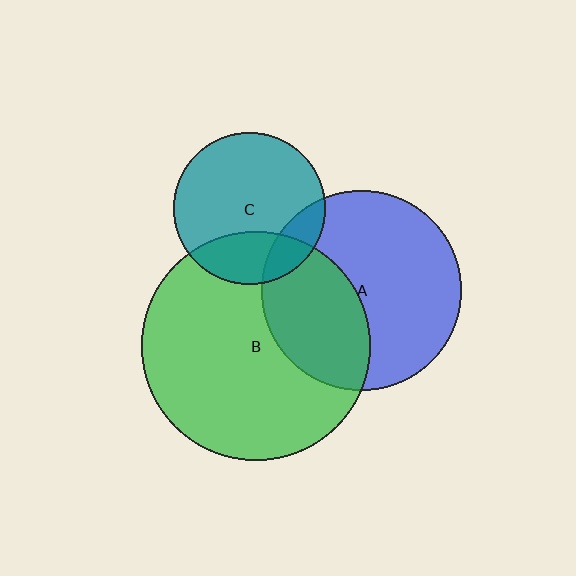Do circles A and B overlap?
Yes.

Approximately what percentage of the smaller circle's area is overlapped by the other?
Approximately 35%.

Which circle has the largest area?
Circle B (green).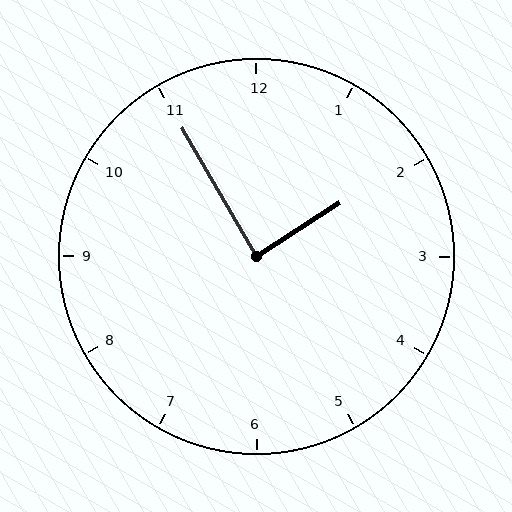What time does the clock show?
1:55.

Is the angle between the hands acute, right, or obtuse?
It is right.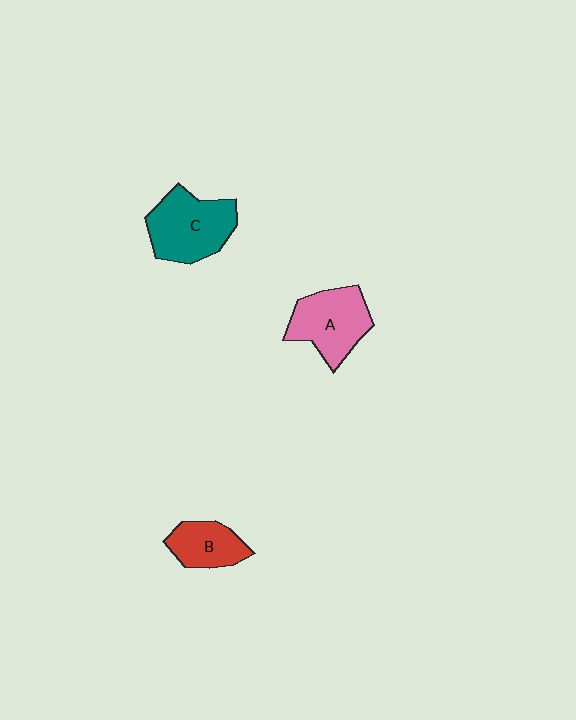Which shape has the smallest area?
Shape B (red).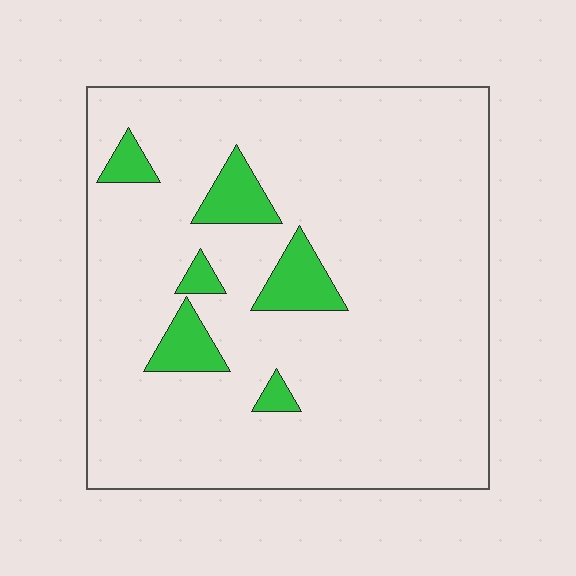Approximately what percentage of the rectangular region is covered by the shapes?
Approximately 10%.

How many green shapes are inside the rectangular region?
6.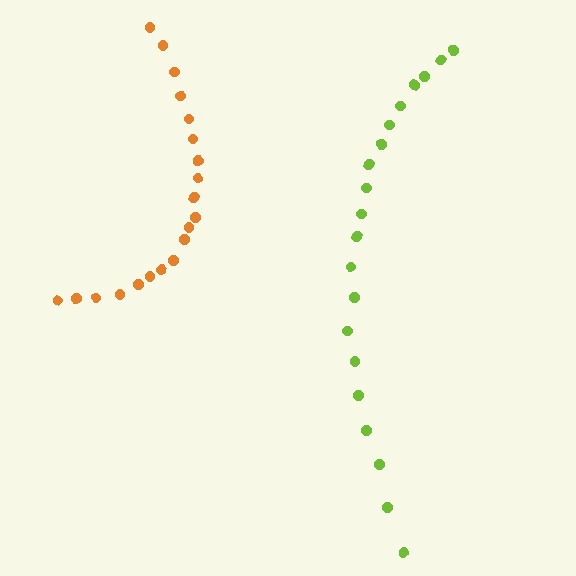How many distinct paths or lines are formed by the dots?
There are 2 distinct paths.